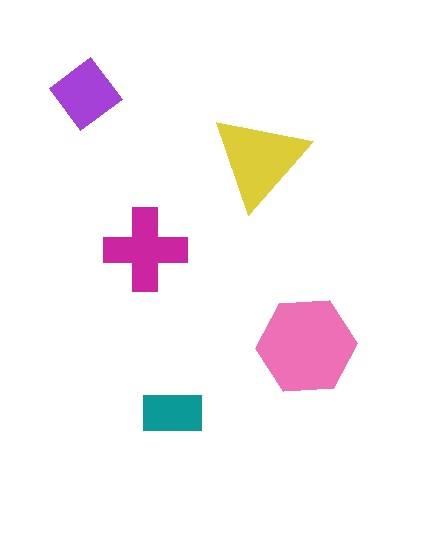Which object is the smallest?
The teal rectangle.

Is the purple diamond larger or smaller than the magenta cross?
Smaller.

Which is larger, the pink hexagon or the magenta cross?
The pink hexagon.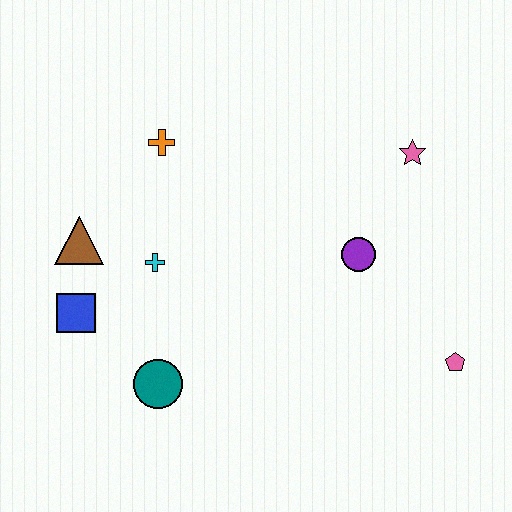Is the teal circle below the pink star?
Yes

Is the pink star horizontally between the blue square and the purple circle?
No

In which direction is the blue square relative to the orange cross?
The blue square is below the orange cross.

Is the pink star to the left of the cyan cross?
No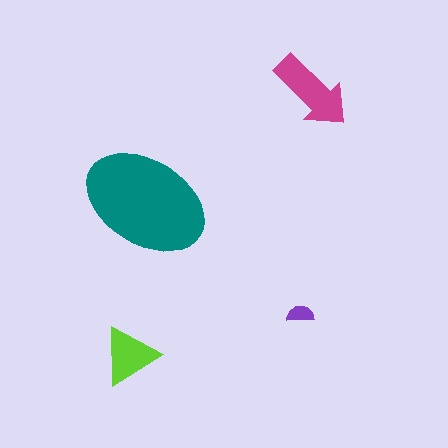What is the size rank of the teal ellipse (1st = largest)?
1st.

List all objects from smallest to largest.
The purple semicircle, the lime triangle, the magenta arrow, the teal ellipse.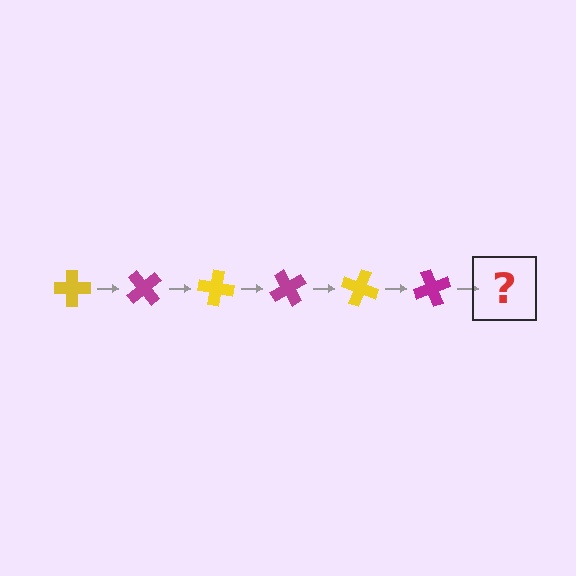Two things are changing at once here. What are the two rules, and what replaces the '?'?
The two rules are that it rotates 50 degrees each step and the color cycles through yellow and magenta. The '?' should be a yellow cross, rotated 300 degrees from the start.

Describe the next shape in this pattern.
It should be a yellow cross, rotated 300 degrees from the start.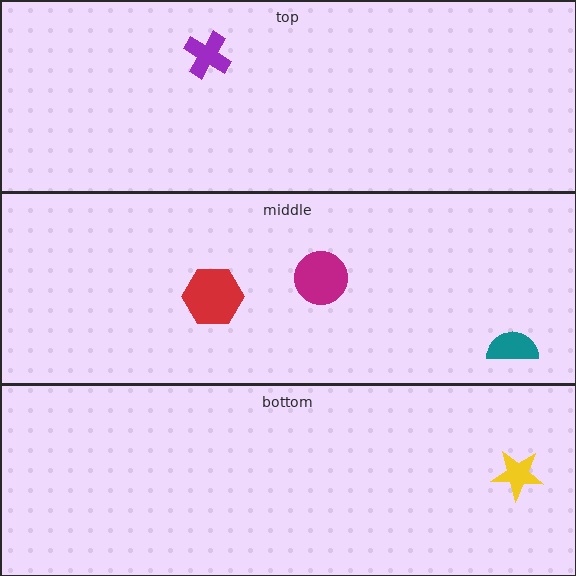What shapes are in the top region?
The purple cross.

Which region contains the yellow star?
The bottom region.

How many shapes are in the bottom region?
1.